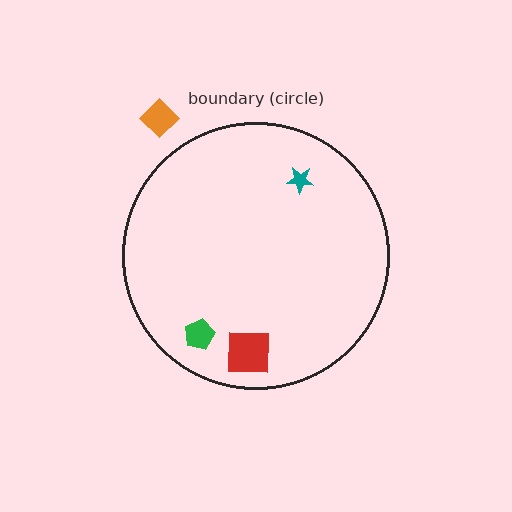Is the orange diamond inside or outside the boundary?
Outside.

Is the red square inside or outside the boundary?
Inside.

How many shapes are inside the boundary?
3 inside, 1 outside.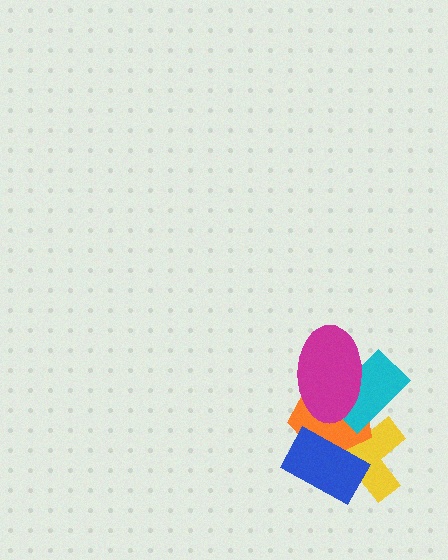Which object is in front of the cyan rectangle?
The magenta ellipse is in front of the cyan rectangle.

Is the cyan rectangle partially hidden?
Yes, it is partially covered by another shape.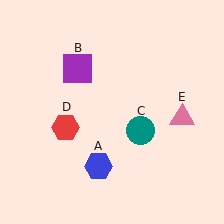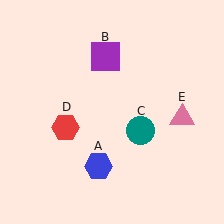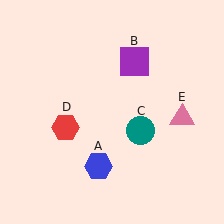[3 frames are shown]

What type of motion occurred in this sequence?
The purple square (object B) rotated clockwise around the center of the scene.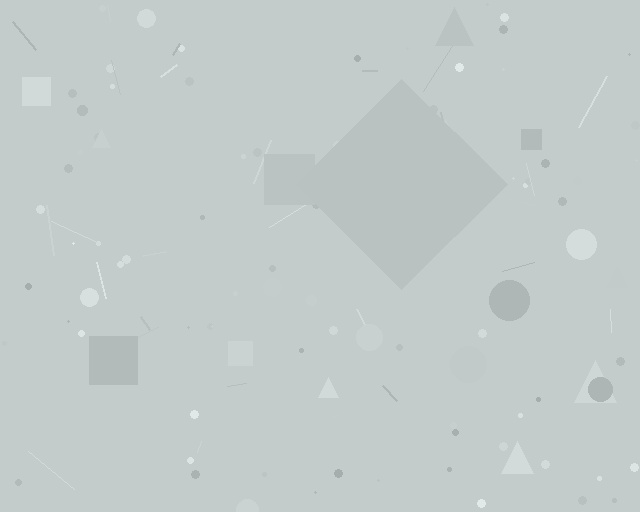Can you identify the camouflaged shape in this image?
The camouflaged shape is a diamond.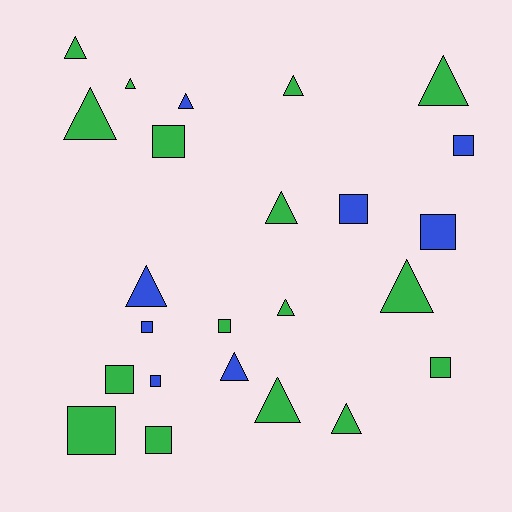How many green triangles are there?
There are 10 green triangles.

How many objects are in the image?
There are 24 objects.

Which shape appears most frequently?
Triangle, with 13 objects.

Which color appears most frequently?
Green, with 16 objects.